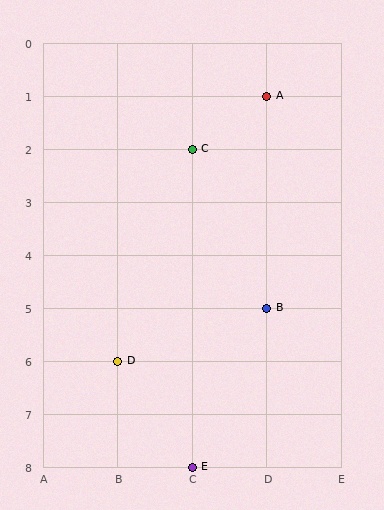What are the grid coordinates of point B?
Point B is at grid coordinates (D, 5).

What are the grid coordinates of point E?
Point E is at grid coordinates (C, 8).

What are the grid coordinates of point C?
Point C is at grid coordinates (C, 2).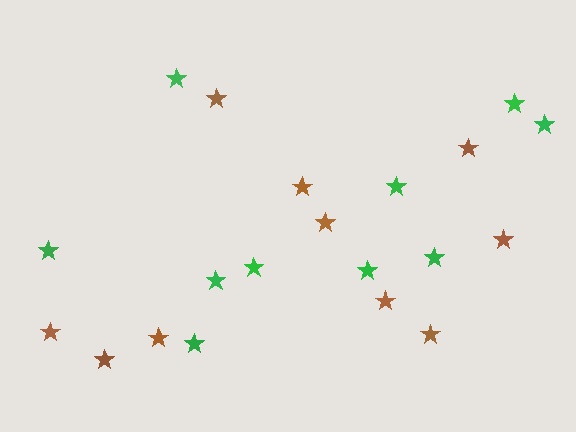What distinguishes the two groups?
There are 2 groups: one group of green stars (10) and one group of brown stars (10).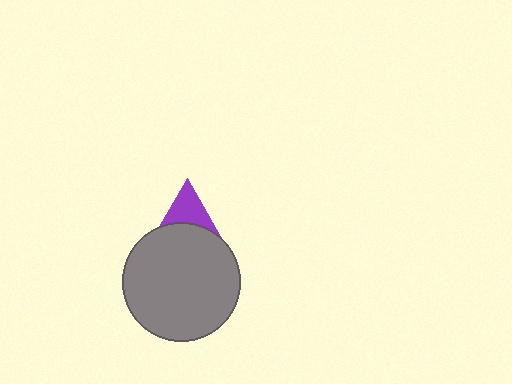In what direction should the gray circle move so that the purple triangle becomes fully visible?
The gray circle should move down. That is the shortest direction to clear the overlap and leave the purple triangle fully visible.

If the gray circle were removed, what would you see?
You would see the complete purple triangle.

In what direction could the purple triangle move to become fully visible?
The purple triangle could move up. That would shift it out from behind the gray circle entirely.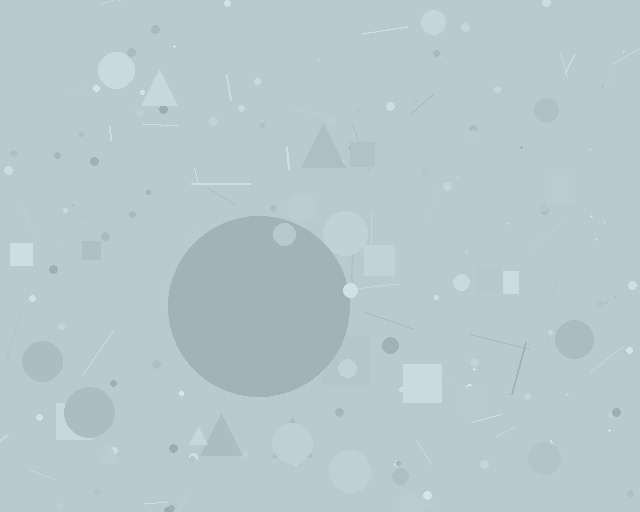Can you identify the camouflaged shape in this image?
The camouflaged shape is a circle.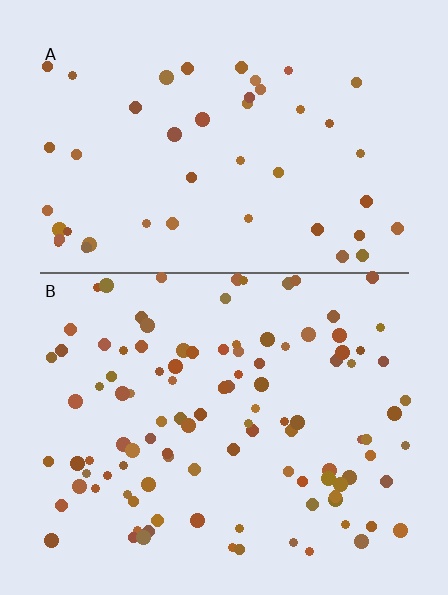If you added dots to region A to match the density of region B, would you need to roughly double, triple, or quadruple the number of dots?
Approximately double.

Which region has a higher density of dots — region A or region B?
B (the bottom).